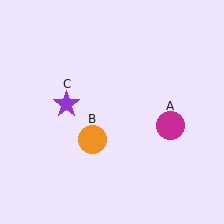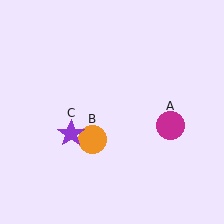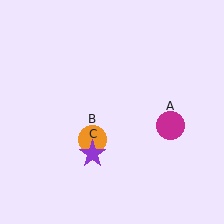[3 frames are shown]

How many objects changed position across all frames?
1 object changed position: purple star (object C).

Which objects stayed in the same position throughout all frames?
Magenta circle (object A) and orange circle (object B) remained stationary.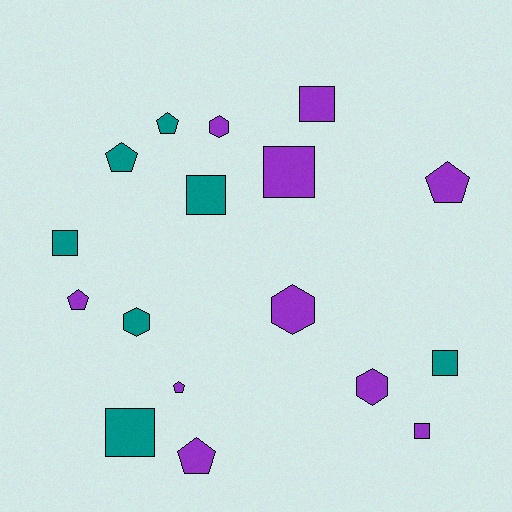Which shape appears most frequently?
Square, with 7 objects.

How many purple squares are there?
There are 3 purple squares.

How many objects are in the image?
There are 17 objects.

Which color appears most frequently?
Purple, with 10 objects.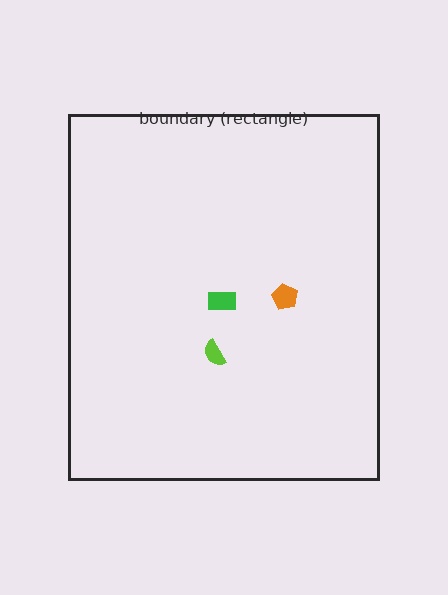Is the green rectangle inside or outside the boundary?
Inside.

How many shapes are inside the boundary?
3 inside, 0 outside.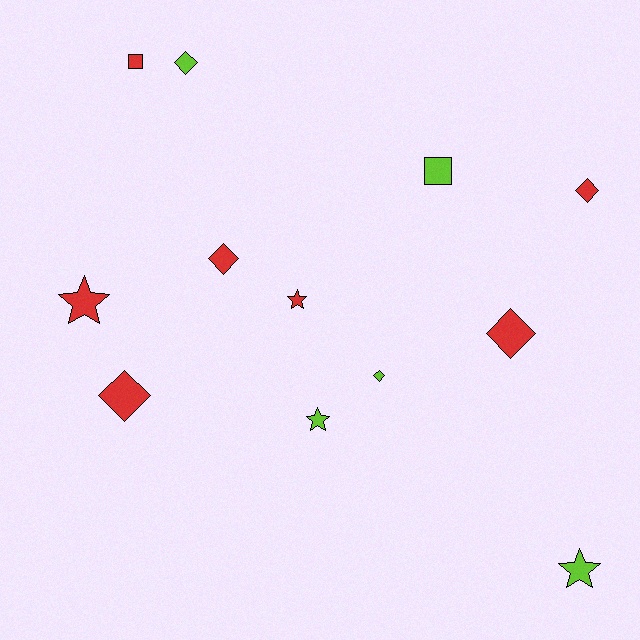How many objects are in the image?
There are 12 objects.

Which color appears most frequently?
Red, with 7 objects.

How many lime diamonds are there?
There are 2 lime diamonds.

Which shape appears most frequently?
Diamond, with 6 objects.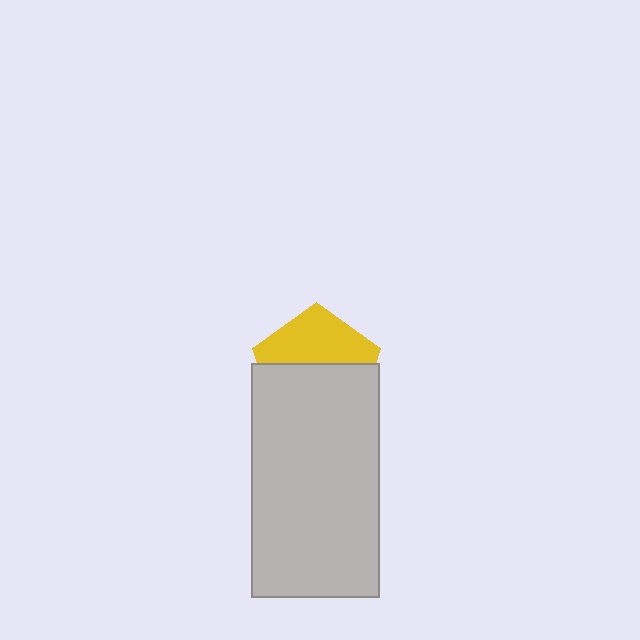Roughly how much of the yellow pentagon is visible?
A small part of it is visible (roughly 44%).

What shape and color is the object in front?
The object in front is a light gray rectangle.